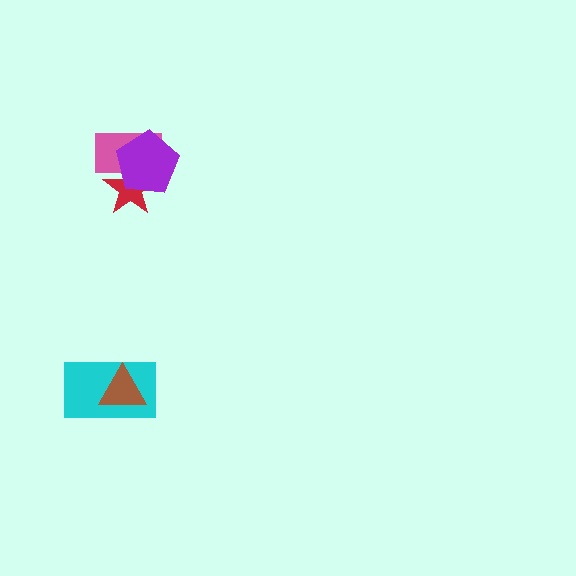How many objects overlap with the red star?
2 objects overlap with the red star.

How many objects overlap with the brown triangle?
1 object overlaps with the brown triangle.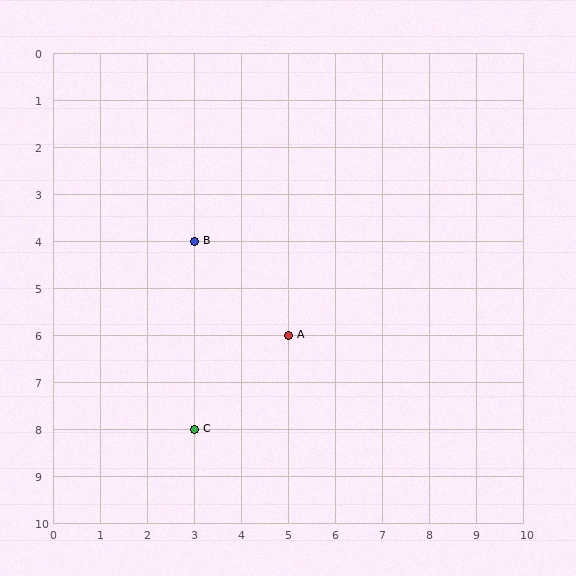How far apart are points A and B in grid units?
Points A and B are 2 columns and 2 rows apart (about 2.8 grid units diagonally).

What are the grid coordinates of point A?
Point A is at grid coordinates (5, 6).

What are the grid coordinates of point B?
Point B is at grid coordinates (3, 4).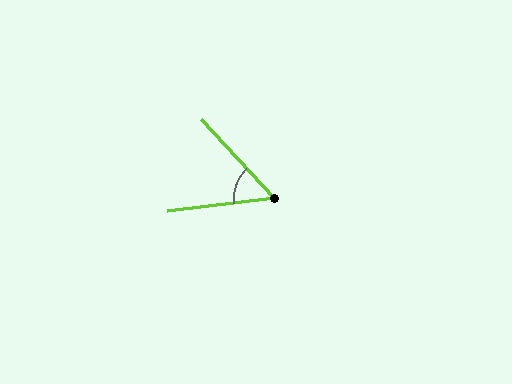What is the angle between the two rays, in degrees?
Approximately 55 degrees.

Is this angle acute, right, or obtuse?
It is acute.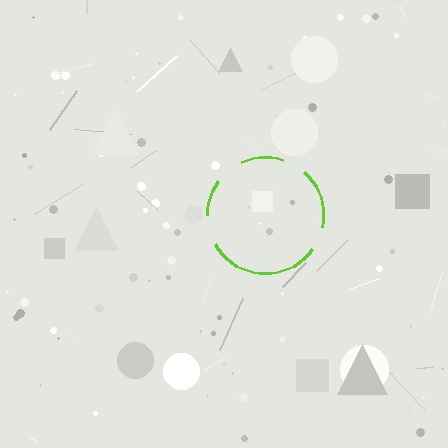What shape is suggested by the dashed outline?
The dashed outline suggests a circle.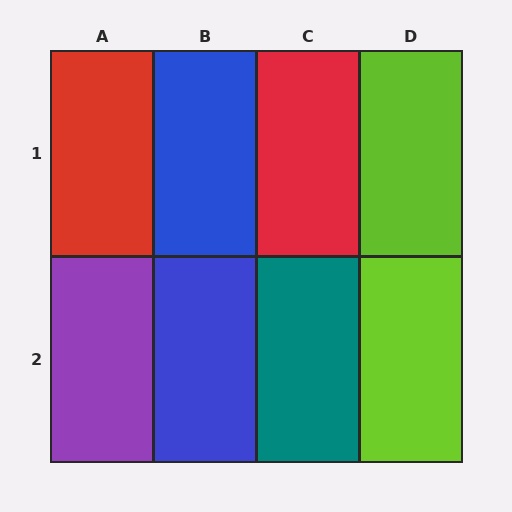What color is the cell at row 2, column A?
Purple.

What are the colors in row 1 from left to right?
Red, blue, red, lime.